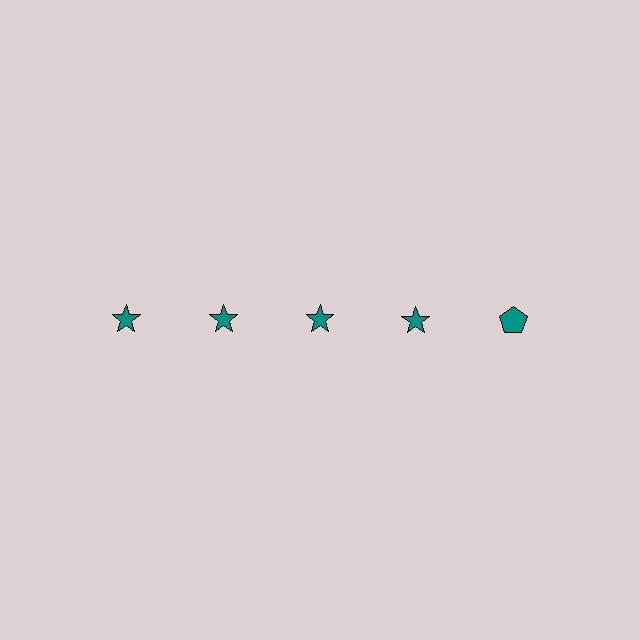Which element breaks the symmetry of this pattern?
The teal pentagon in the top row, rightmost column breaks the symmetry. All other shapes are teal stars.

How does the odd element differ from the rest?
It has a different shape: pentagon instead of star.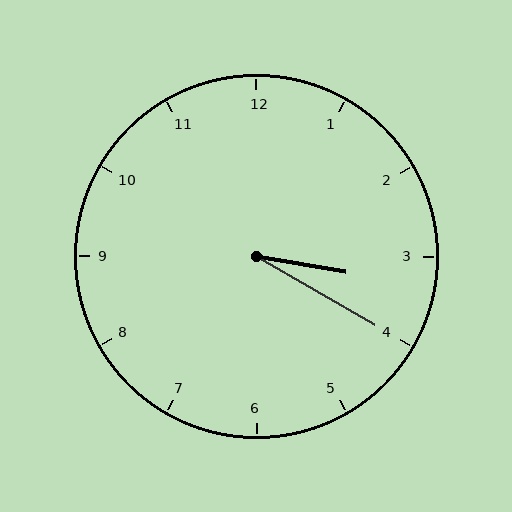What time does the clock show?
3:20.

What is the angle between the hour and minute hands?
Approximately 20 degrees.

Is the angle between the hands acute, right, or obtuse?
It is acute.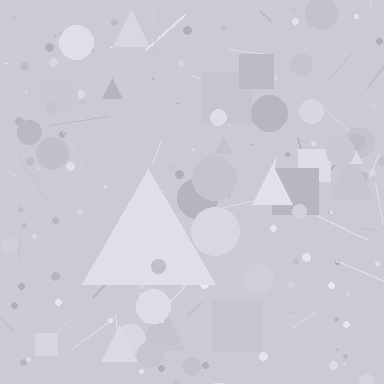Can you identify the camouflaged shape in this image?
The camouflaged shape is a triangle.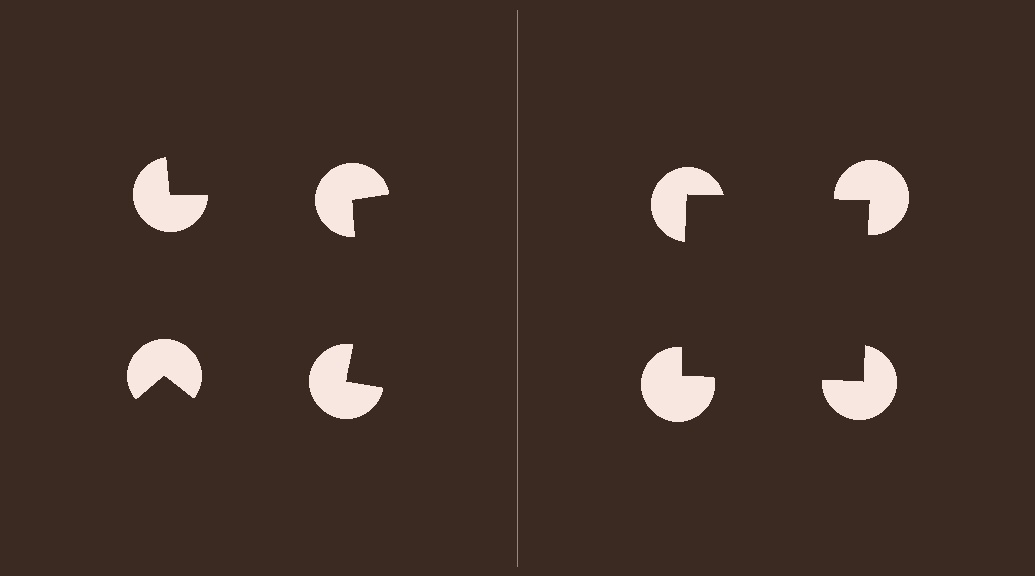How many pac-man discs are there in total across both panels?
8 — 4 on each side.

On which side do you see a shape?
An illusory square appears on the right side. On the left side the wedge cuts are rotated, so no coherent shape forms.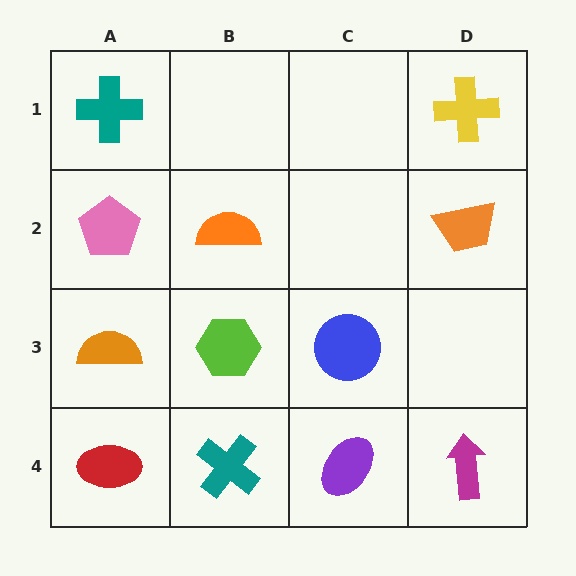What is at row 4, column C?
A purple ellipse.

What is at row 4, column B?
A teal cross.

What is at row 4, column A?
A red ellipse.